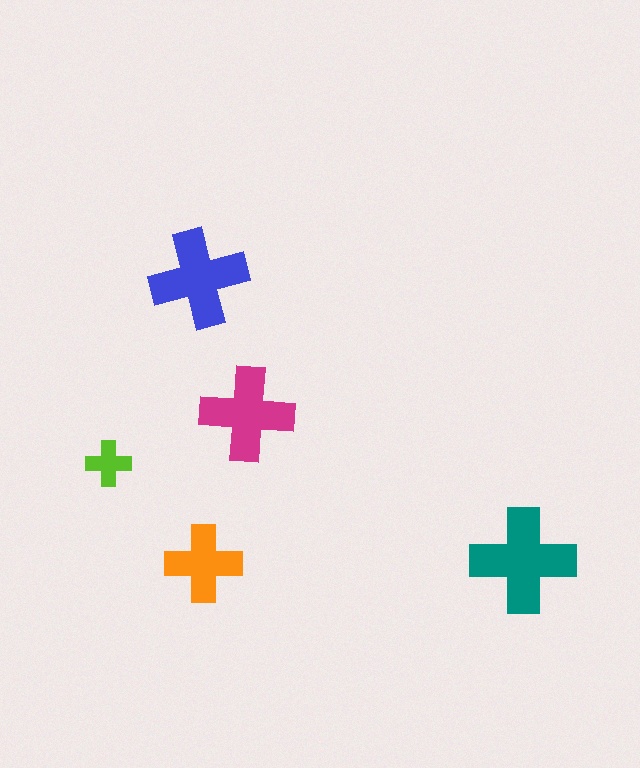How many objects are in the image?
There are 5 objects in the image.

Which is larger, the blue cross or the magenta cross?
The blue one.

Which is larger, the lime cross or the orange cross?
The orange one.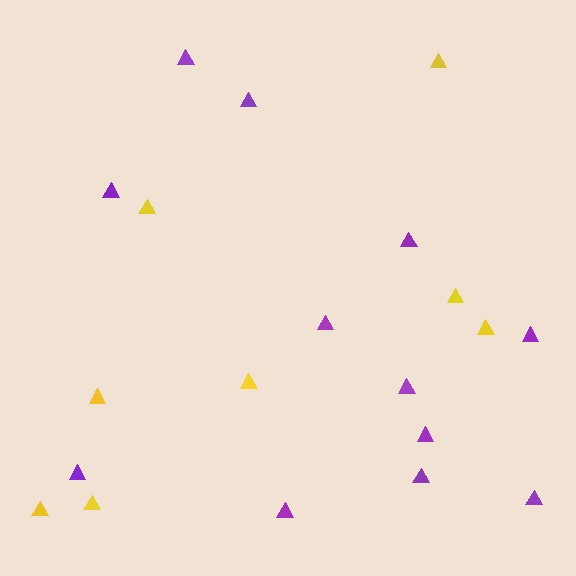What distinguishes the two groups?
There are 2 groups: one group of purple triangles (12) and one group of yellow triangles (8).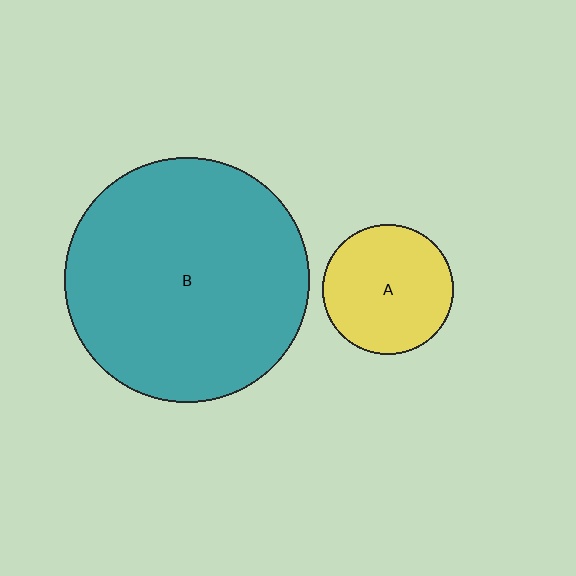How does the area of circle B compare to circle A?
Approximately 3.5 times.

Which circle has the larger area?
Circle B (teal).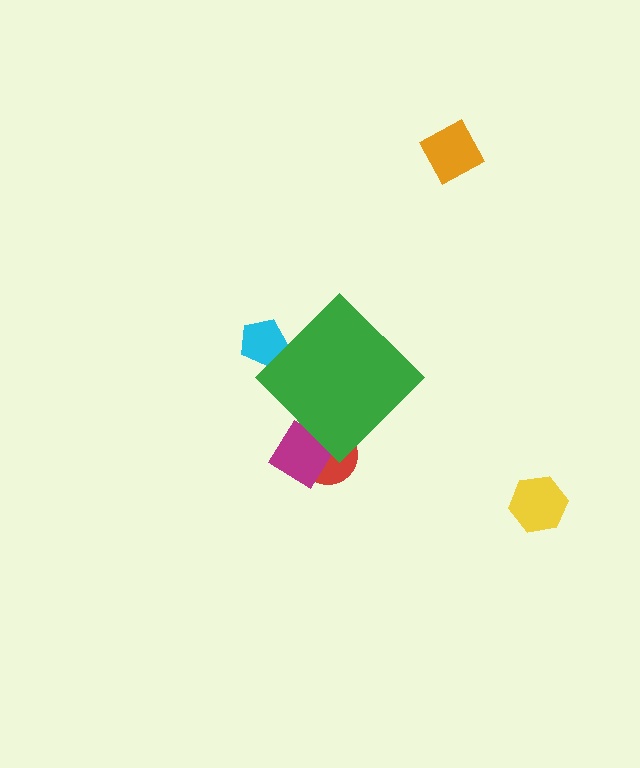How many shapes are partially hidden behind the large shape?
3 shapes are partially hidden.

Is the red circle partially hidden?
Yes, the red circle is partially hidden behind the green diamond.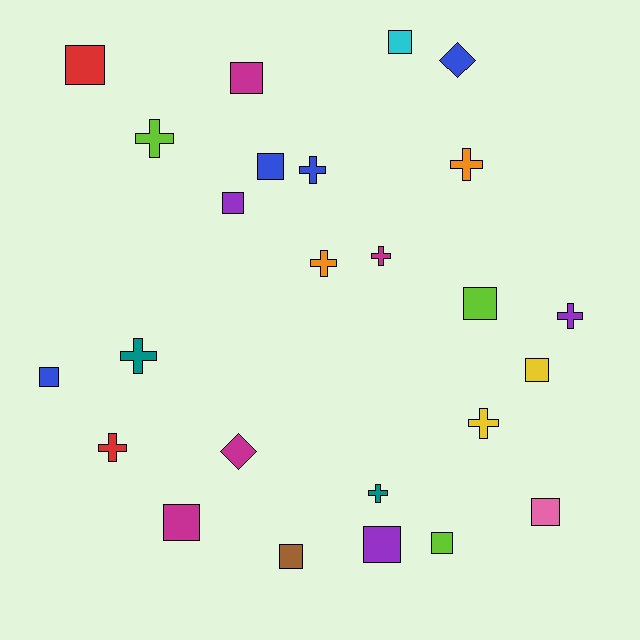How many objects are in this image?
There are 25 objects.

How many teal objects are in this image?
There are 2 teal objects.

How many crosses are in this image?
There are 10 crosses.